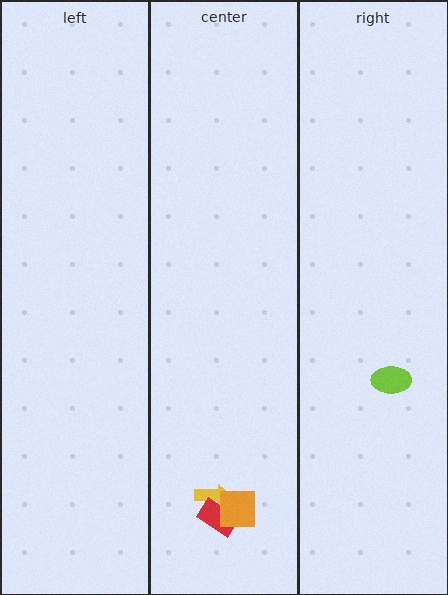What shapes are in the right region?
The lime ellipse.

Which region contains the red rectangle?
The center region.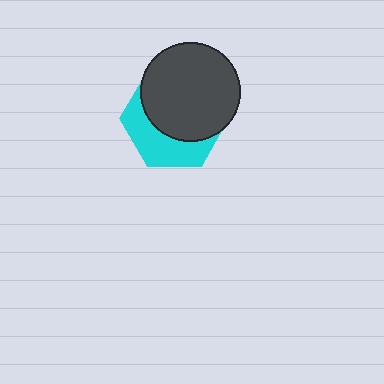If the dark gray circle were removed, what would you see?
You would see the complete cyan hexagon.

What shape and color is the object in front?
The object in front is a dark gray circle.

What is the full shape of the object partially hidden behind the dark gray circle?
The partially hidden object is a cyan hexagon.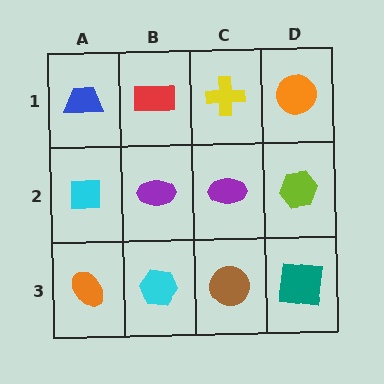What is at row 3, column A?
An orange ellipse.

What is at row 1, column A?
A blue trapezoid.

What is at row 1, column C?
A yellow cross.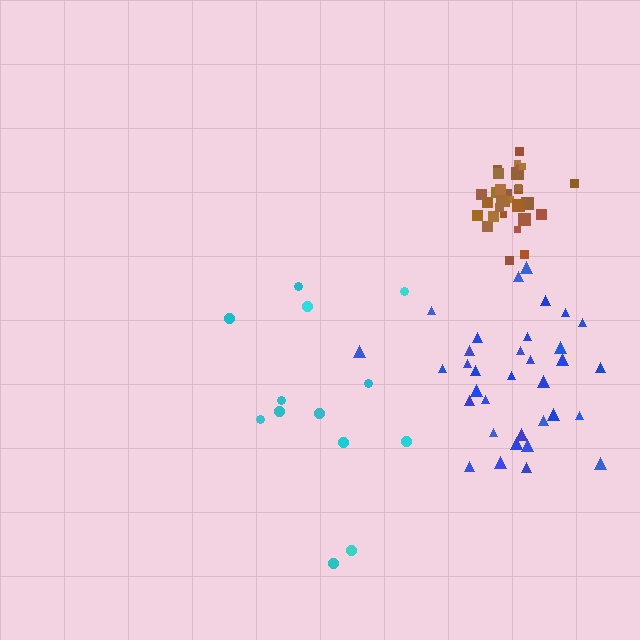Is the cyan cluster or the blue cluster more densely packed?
Blue.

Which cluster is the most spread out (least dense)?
Cyan.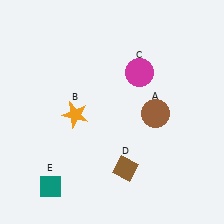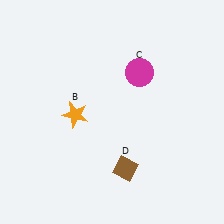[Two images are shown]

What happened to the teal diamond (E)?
The teal diamond (E) was removed in Image 2. It was in the bottom-left area of Image 1.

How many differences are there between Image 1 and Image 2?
There are 2 differences between the two images.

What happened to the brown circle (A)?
The brown circle (A) was removed in Image 2. It was in the bottom-right area of Image 1.